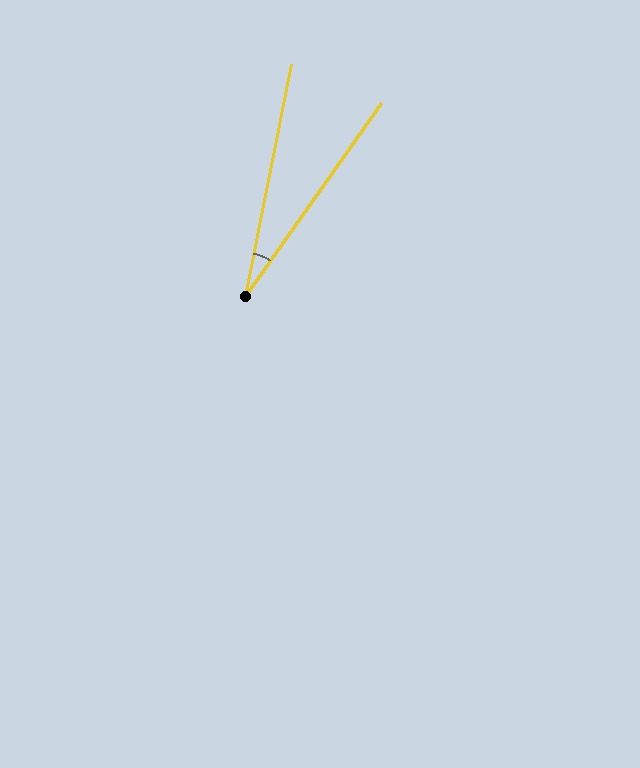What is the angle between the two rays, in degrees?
Approximately 24 degrees.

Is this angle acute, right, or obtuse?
It is acute.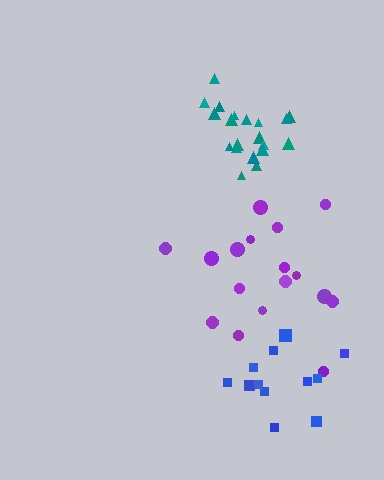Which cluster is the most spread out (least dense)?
Purple.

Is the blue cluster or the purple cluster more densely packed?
Blue.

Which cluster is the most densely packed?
Teal.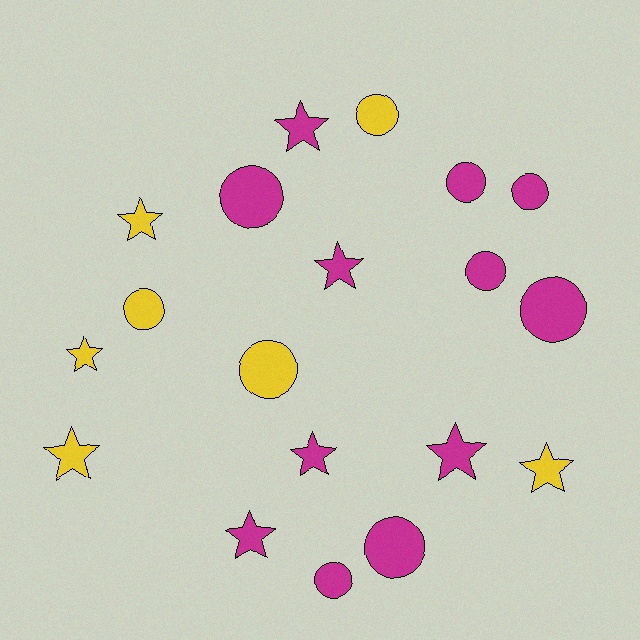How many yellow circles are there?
There are 3 yellow circles.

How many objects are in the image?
There are 19 objects.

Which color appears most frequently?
Magenta, with 12 objects.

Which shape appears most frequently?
Circle, with 10 objects.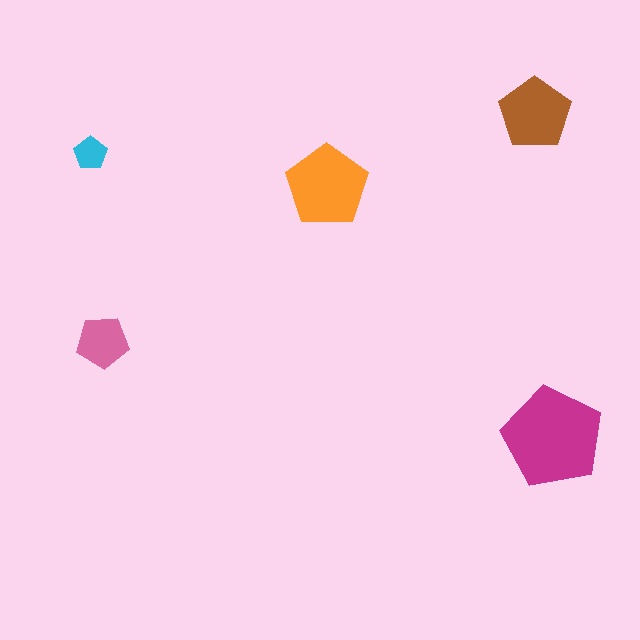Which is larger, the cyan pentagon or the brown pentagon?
The brown one.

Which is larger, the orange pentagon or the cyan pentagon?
The orange one.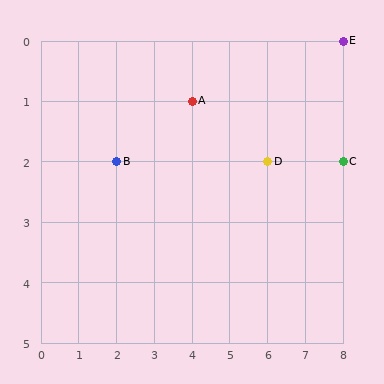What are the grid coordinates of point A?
Point A is at grid coordinates (4, 1).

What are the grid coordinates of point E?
Point E is at grid coordinates (8, 0).